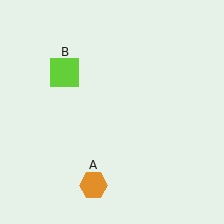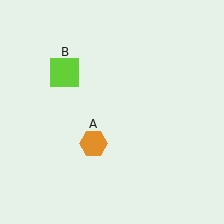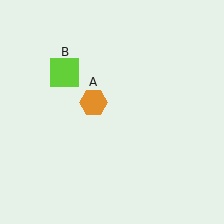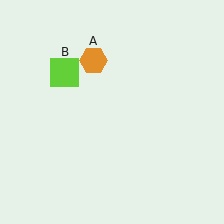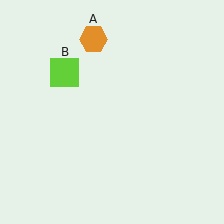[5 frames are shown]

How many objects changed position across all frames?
1 object changed position: orange hexagon (object A).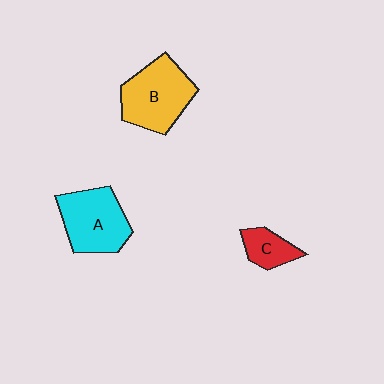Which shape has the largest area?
Shape B (yellow).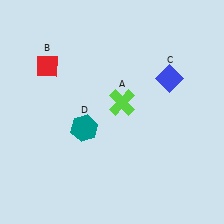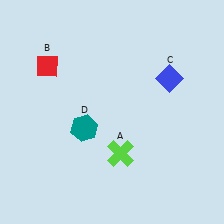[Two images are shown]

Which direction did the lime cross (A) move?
The lime cross (A) moved down.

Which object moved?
The lime cross (A) moved down.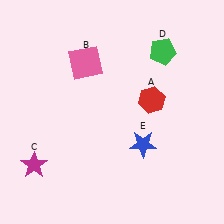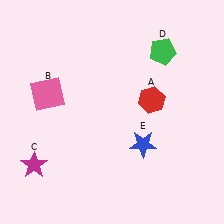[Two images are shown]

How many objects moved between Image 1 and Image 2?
1 object moved between the two images.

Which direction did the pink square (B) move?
The pink square (B) moved left.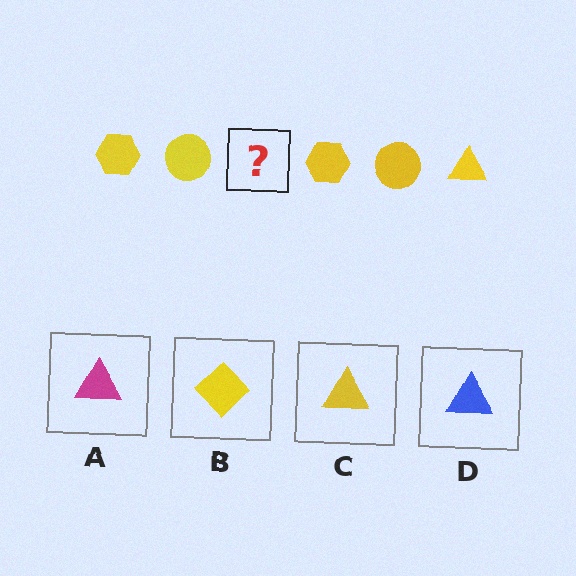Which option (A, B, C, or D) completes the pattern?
C.